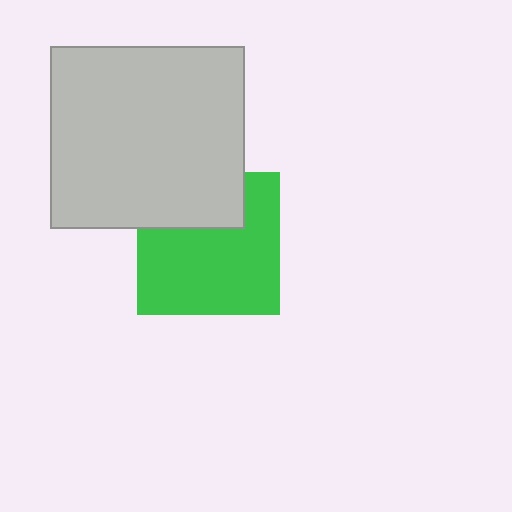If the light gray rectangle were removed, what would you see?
You would see the complete green square.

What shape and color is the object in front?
The object in front is a light gray rectangle.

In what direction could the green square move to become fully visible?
The green square could move down. That would shift it out from behind the light gray rectangle entirely.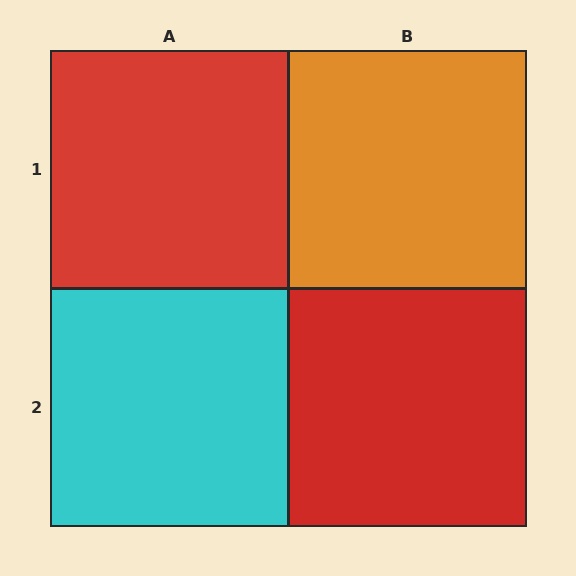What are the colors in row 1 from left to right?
Red, orange.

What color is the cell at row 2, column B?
Red.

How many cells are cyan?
1 cell is cyan.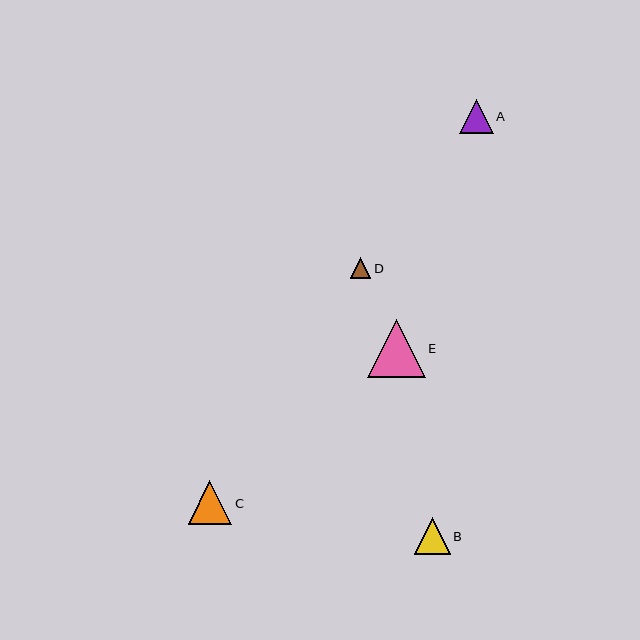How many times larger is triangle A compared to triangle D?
Triangle A is approximately 1.7 times the size of triangle D.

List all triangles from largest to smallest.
From largest to smallest: E, C, B, A, D.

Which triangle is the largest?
Triangle E is the largest with a size of approximately 58 pixels.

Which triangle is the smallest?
Triangle D is the smallest with a size of approximately 21 pixels.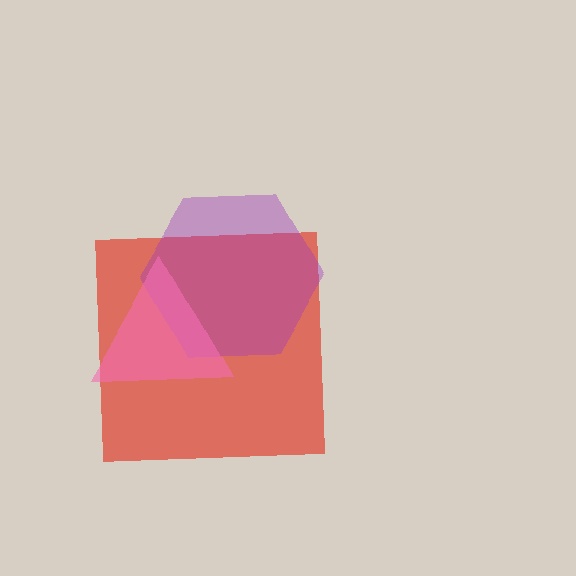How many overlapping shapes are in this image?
There are 3 overlapping shapes in the image.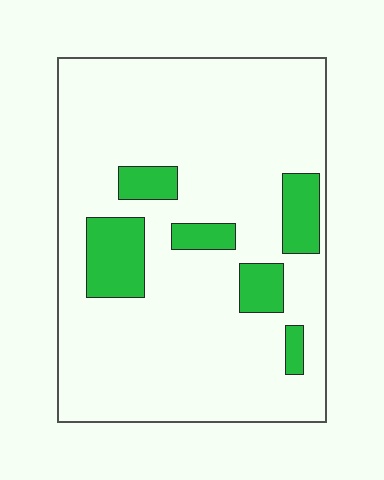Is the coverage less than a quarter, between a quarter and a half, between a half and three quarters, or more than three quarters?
Less than a quarter.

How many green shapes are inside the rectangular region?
6.